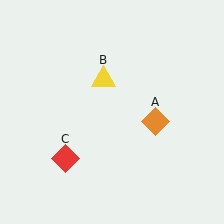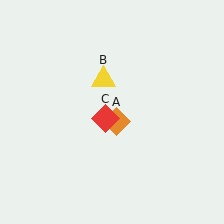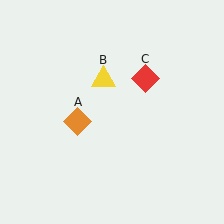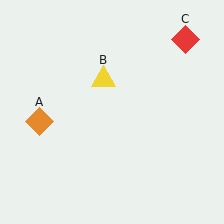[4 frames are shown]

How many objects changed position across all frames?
2 objects changed position: orange diamond (object A), red diamond (object C).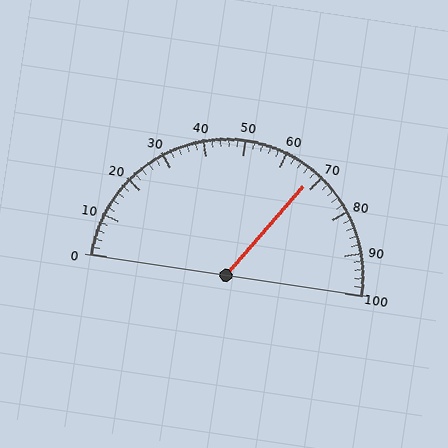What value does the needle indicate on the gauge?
The needle indicates approximately 68.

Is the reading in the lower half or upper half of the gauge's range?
The reading is in the upper half of the range (0 to 100).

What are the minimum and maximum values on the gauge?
The gauge ranges from 0 to 100.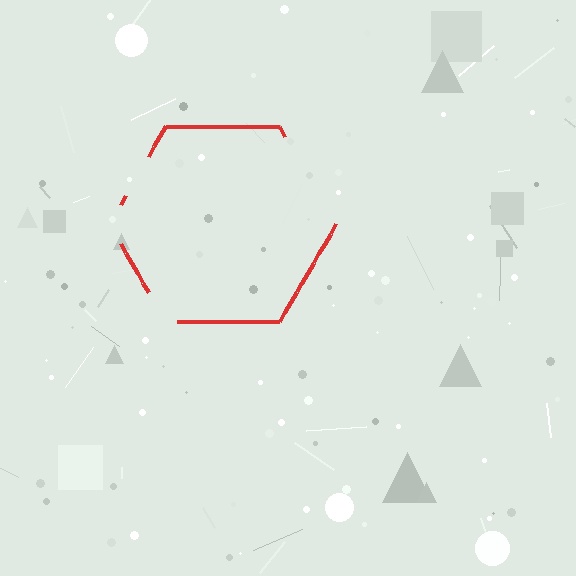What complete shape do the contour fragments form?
The contour fragments form a hexagon.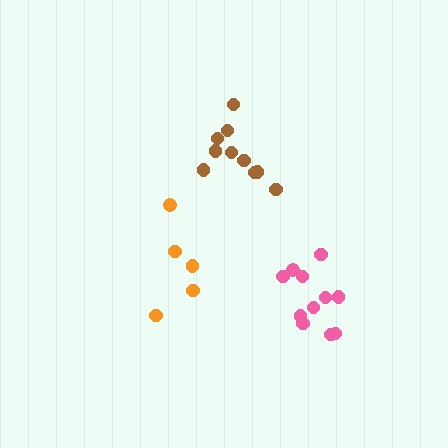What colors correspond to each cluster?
The clusters are colored: pink, orange, brown.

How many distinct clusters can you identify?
There are 3 distinct clusters.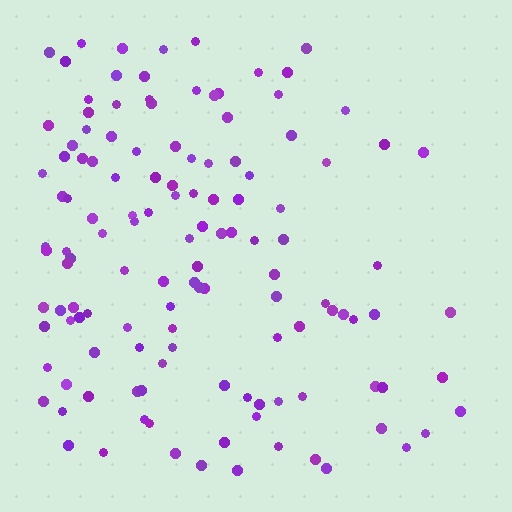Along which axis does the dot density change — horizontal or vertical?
Horizontal.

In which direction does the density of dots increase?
From right to left, with the left side densest.